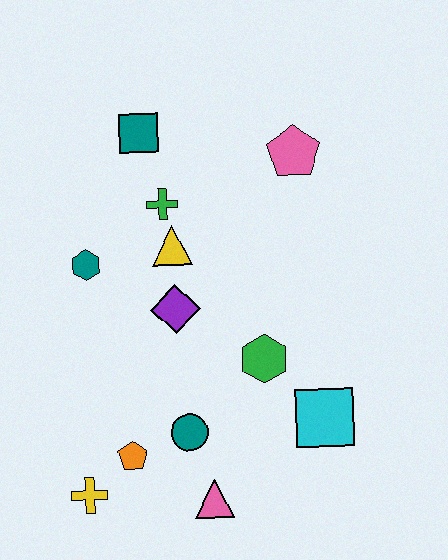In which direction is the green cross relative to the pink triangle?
The green cross is above the pink triangle.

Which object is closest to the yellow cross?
The orange pentagon is closest to the yellow cross.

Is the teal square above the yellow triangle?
Yes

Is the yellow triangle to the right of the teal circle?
No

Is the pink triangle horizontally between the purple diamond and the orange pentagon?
No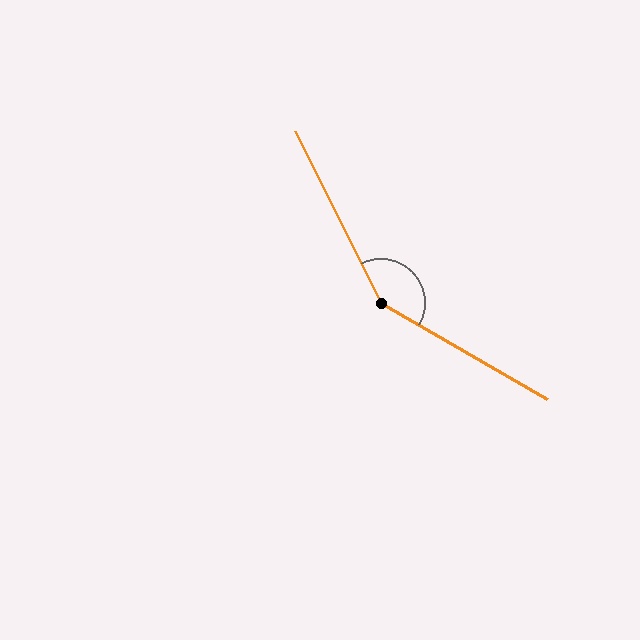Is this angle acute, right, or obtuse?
It is obtuse.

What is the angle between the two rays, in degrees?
Approximately 146 degrees.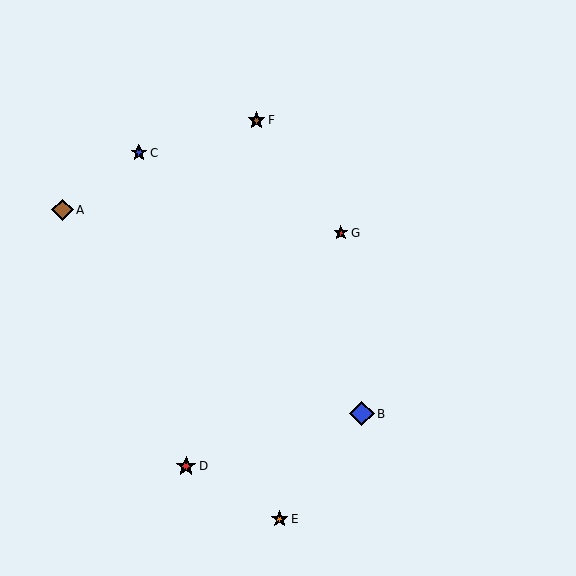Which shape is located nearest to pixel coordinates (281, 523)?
The orange star (labeled E) at (280, 519) is nearest to that location.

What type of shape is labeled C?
Shape C is a blue star.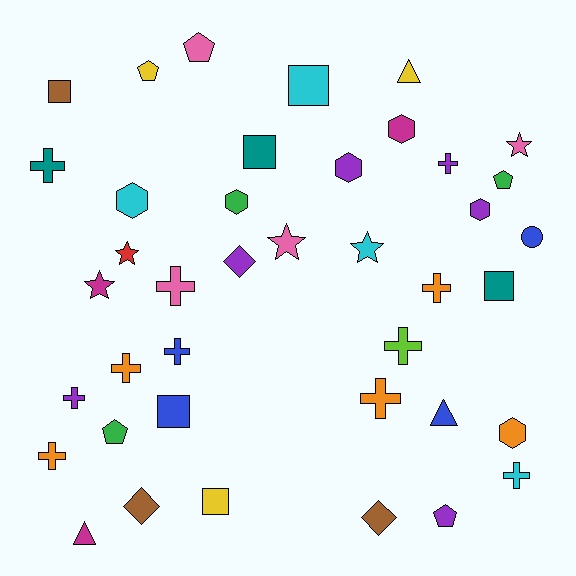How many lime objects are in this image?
There is 1 lime object.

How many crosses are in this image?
There are 11 crosses.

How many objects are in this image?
There are 40 objects.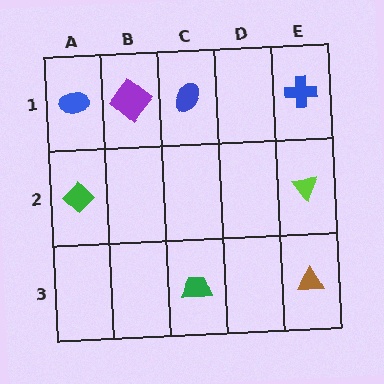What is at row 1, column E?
A blue cross.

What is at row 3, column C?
A green trapezoid.